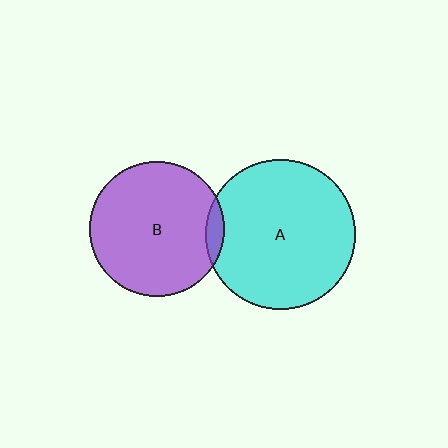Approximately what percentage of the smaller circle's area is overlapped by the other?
Approximately 5%.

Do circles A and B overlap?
Yes.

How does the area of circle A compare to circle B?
Approximately 1.2 times.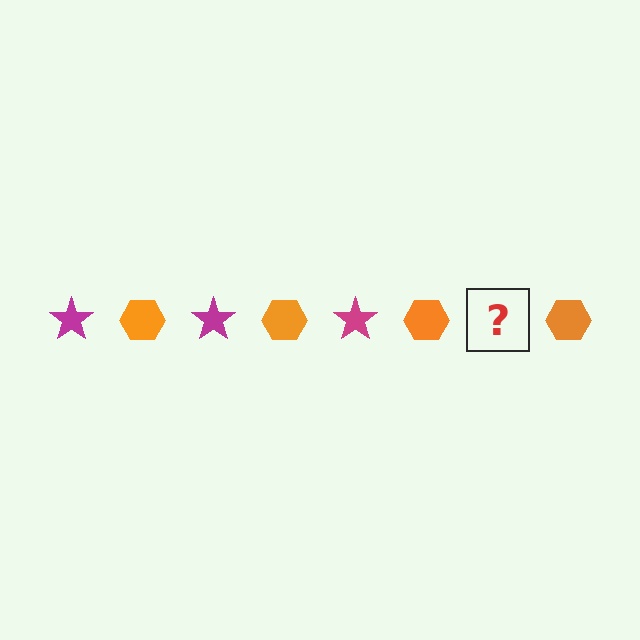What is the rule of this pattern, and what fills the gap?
The rule is that the pattern alternates between magenta star and orange hexagon. The gap should be filled with a magenta star.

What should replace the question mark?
The question mark should be replaced with a magenta star.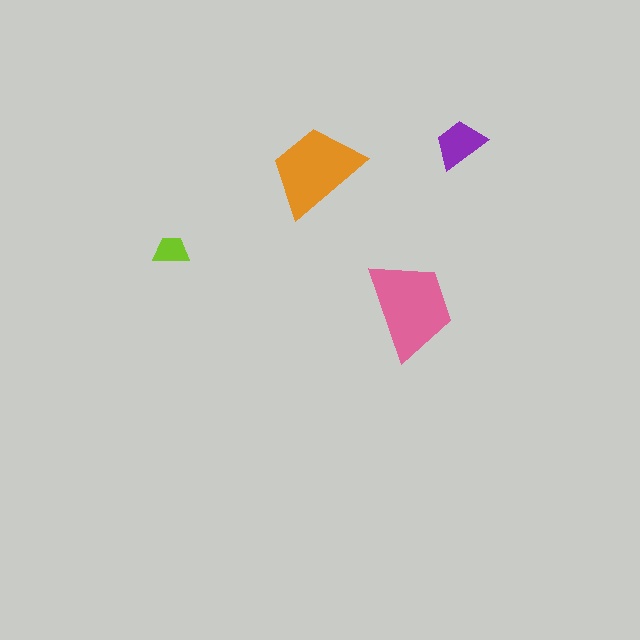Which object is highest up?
The purple trapezoid is topmost.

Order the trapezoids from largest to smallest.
the pink one, the orange one, the purple one, the lime one.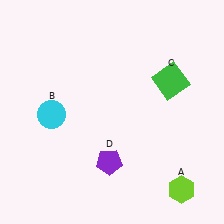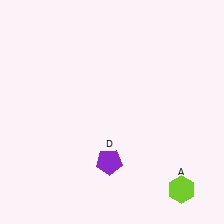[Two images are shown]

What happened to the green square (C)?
The green square (C) was removed in Image 2. It was in the top-right area of Image 1.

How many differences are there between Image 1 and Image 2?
There are 2 differences between the two images.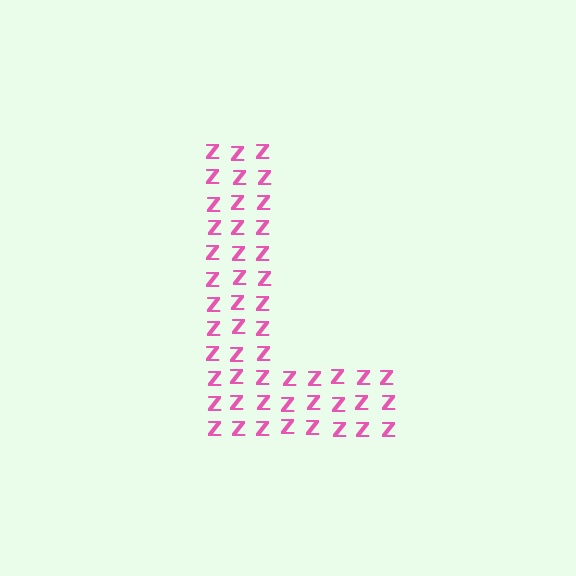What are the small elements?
The small elements are letter Z's.